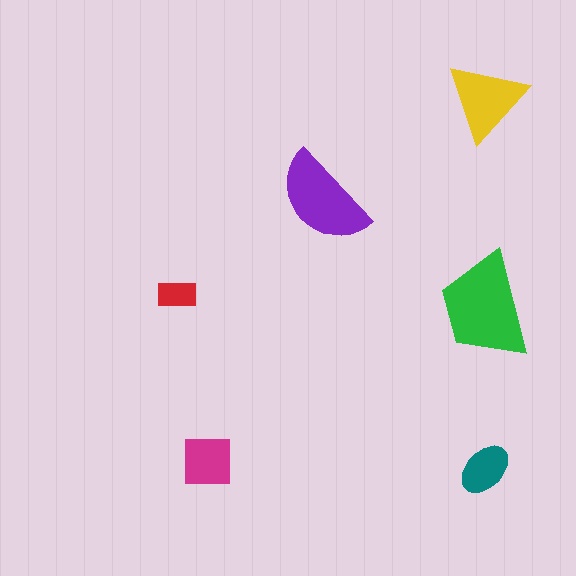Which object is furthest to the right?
The yellow triangle is rightmost.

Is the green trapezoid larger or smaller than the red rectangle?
Larger.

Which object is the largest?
The green trapezoid.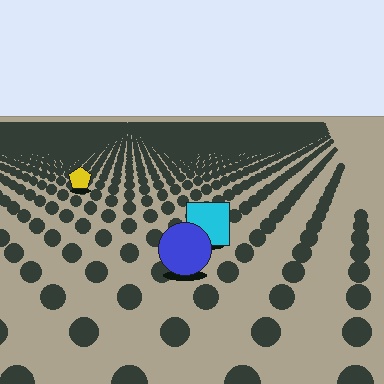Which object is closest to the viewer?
The blue circle is closest. The texture marks near it are larger and more spread out.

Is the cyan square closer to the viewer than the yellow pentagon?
Yes. The cyan square is closer — you can tell from the texture gradient: the ground texture is coarser near it.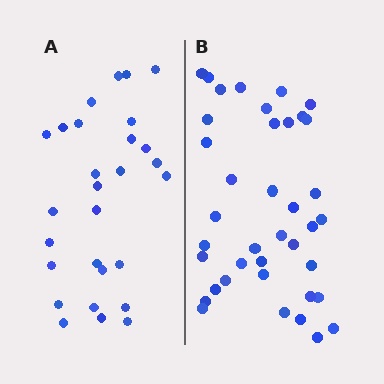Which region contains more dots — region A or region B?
Region B (the right region) has more dots.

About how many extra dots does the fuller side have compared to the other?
Region B has roughly 12 or so more dots than region A.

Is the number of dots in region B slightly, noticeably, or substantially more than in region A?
Region B has noticeably more, but not dramatically so. The ratio is roughly 1.4 to 1.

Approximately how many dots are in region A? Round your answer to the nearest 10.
About 30 dots. (The exact count is 28, which rounds to 30.)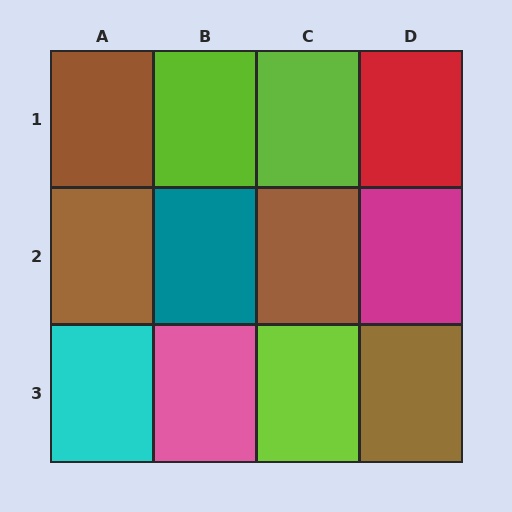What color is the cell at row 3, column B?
Pink.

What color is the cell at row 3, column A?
Cyan.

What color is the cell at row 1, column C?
Lime.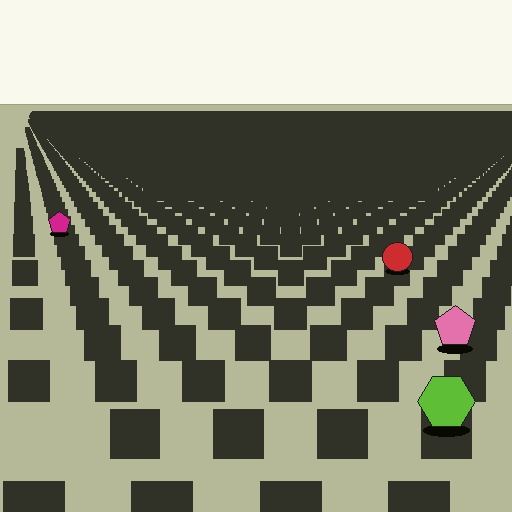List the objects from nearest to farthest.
From nearest to farthest: the lime hexagon, the pink pentagon, the red circle, the magenta pentagon.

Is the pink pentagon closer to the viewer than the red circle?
Yes. The pink pentagon is closer — you can tell from the texture gradient: the ground texture is coarser near it.